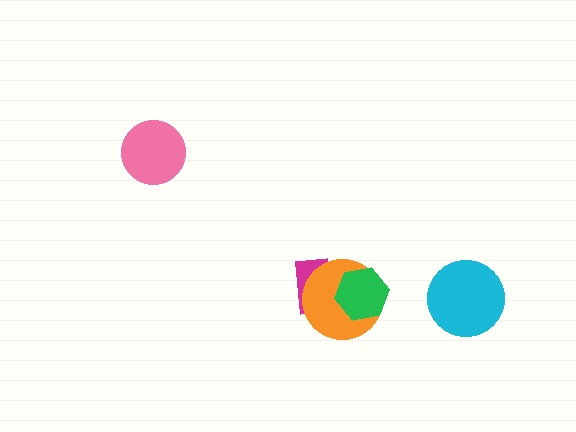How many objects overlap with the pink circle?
0 objects overlap with the pink circle.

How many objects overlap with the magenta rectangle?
2 objects overlap with the magenta rectangle.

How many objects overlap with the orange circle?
2 objects overlap with the orange circle.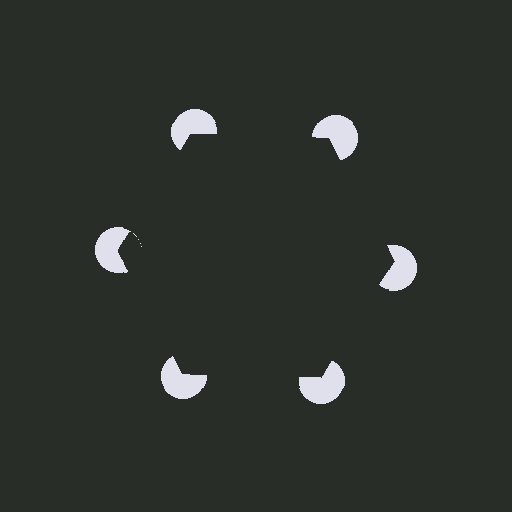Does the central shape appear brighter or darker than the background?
It typically appears slightly darker than the background, even though no actual brightness change is drawn.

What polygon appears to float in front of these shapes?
An illusory hexagon — its edges are inferred from the aligned wedge cuts in the pac-man discs, not physically drawn.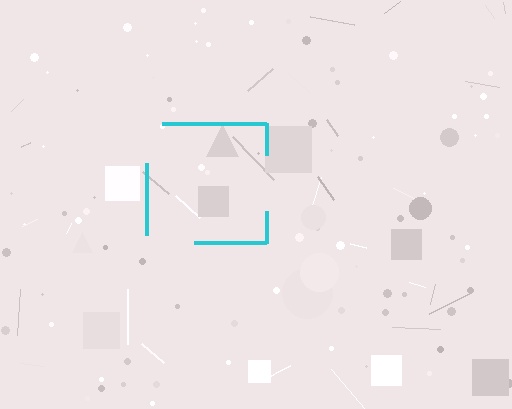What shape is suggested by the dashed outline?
The dashed outline suggests a square.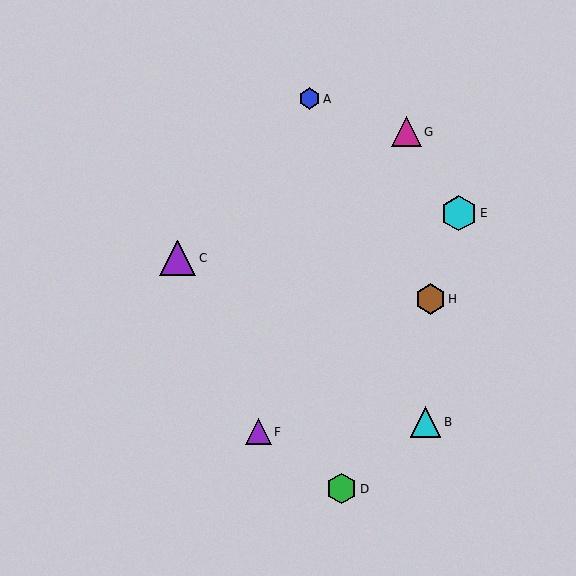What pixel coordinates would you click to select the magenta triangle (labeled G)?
Click at (406, 132) to select the magenta triangle G.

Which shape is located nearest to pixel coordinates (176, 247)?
The purple triangle (labeled C) at (178, 258) is nearest to that location.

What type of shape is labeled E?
Shape E is a cyan hexagon.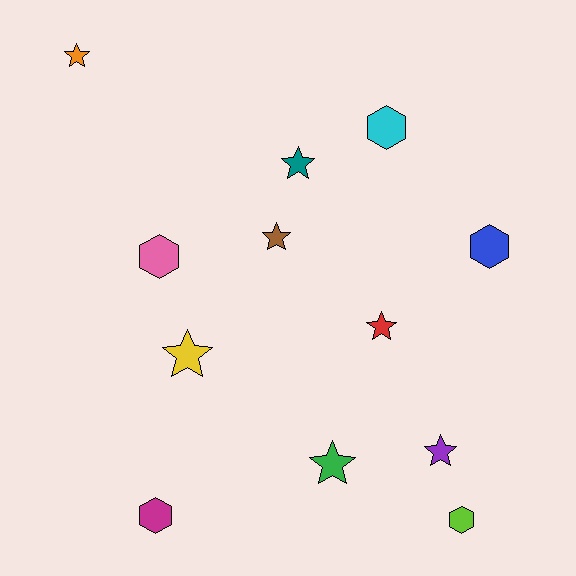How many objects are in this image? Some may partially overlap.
There are 12 objects.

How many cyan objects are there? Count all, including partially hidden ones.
There is 1 cyan object.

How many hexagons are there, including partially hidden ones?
There are 5 hexagons.